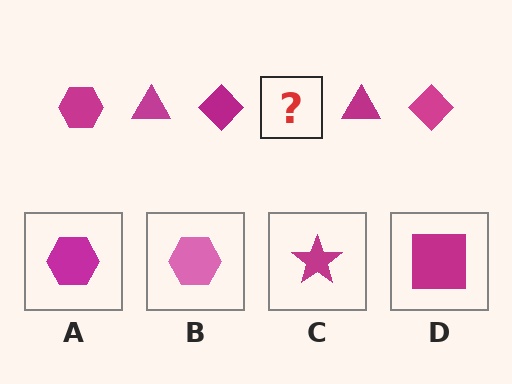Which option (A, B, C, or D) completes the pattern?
A.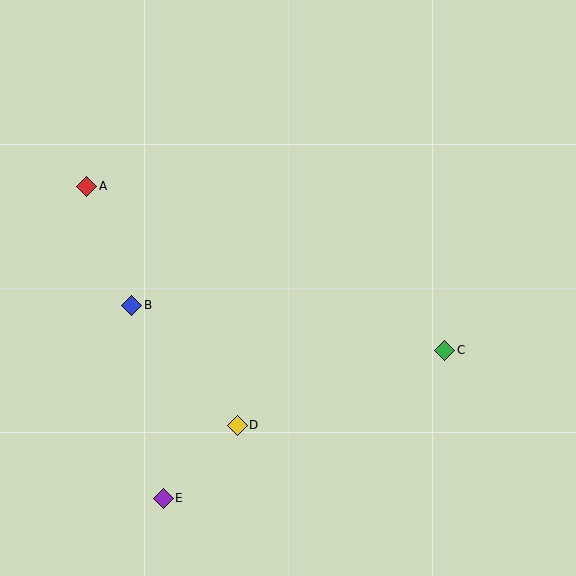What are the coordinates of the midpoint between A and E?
The midpoint between A and E is at (125, 342).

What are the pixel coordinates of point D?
Point D is at (237, 425).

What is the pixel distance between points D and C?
The distance between D and C is 221 pixels.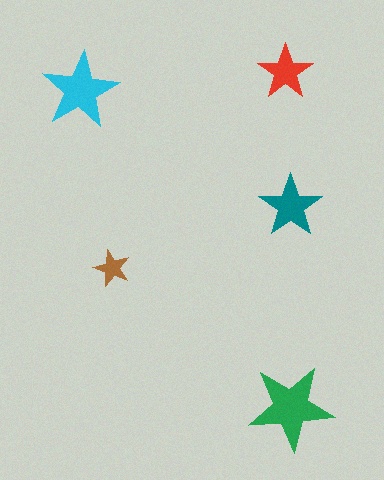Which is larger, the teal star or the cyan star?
The cyan one.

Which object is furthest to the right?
The green star is rightmost.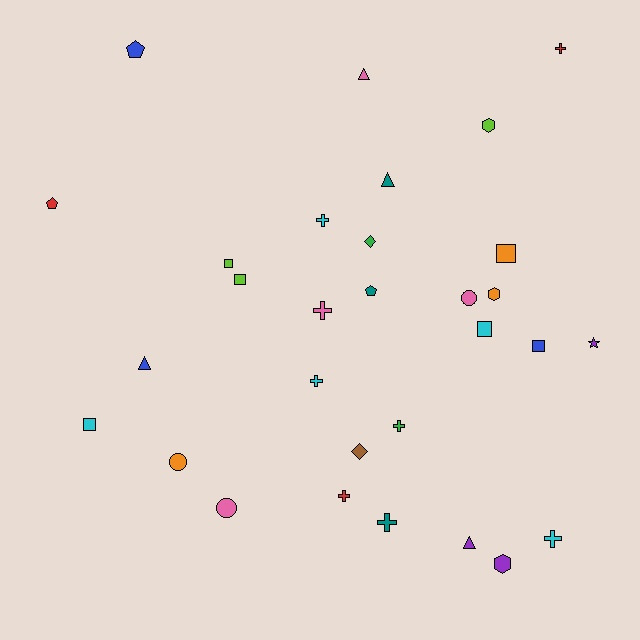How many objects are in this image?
There are 30 objects.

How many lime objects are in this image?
There are 3 lime objects.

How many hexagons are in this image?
There are 3 hexagons.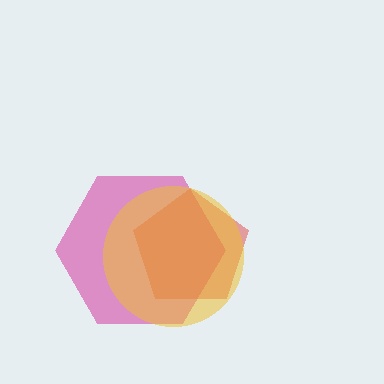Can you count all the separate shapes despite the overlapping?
Yes, there are 3 separate shapes.